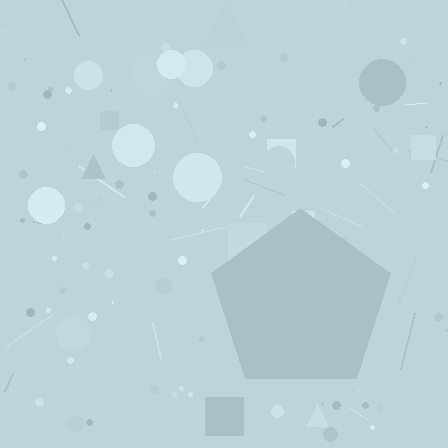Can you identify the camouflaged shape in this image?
The camouflaged shape is a pentagon.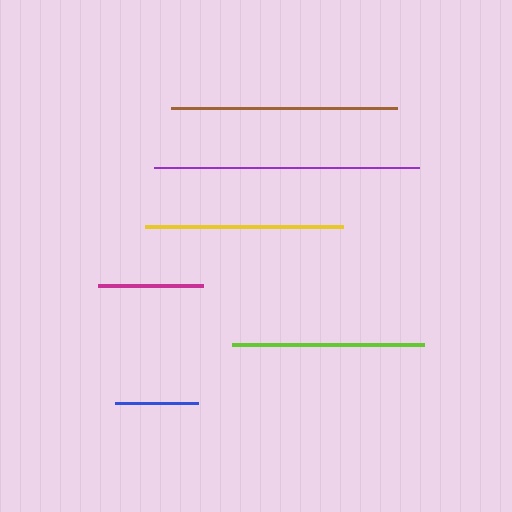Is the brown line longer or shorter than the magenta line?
The brown line is longer than the magenta line.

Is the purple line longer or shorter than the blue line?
The purple line is longer than the blue line.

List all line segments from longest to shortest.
From longest to shortest: purple, brown, yellow, lime, magenta, blue.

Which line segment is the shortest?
The blue line is the shortest at approximately 83 pixels.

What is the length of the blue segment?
The blue segment is approximately 83 pixels long.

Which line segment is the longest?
The purple line is the longest at approximately 265 pixels.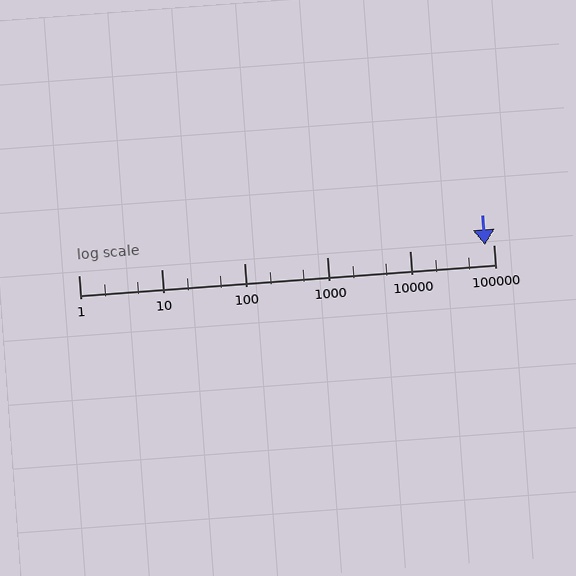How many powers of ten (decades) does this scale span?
The scale spans 5 decades, from 1 to 100000.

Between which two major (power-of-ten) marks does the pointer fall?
The pointer is between 10000 and 100000.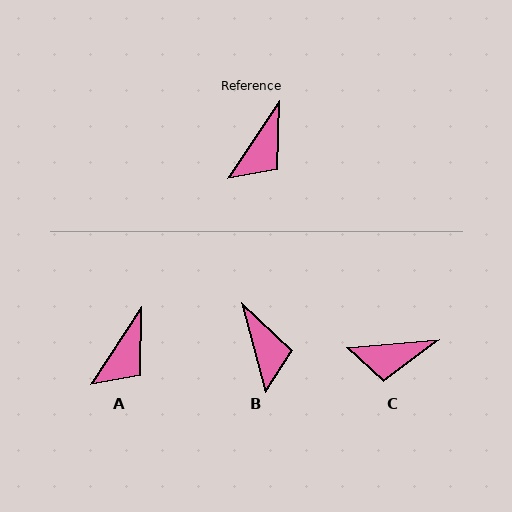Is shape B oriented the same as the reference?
No, it is off by about 48 degrees.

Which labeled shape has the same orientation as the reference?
A.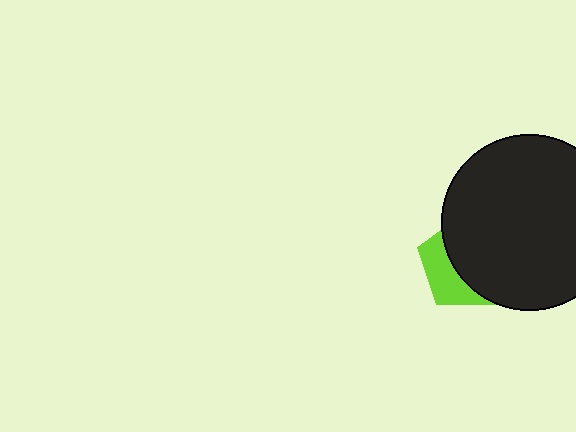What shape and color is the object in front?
The object in front is a black circle.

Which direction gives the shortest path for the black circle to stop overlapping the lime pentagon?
Moving right gives the shortest separation.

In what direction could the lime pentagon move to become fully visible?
The lime pentagon could move left. That would shift it out from behind the black circle entirely.